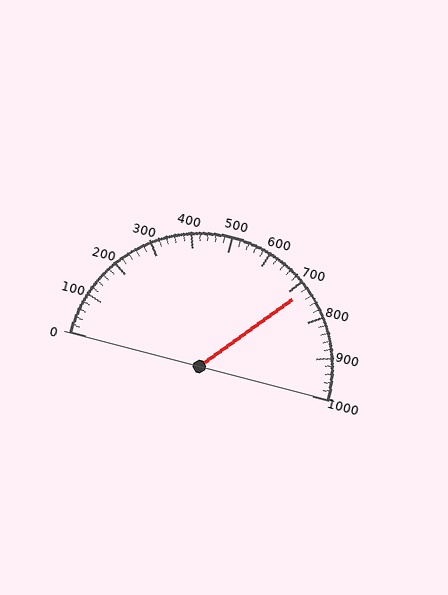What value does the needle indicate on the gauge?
The needle indicates approximately 720.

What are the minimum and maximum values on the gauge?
The gauge ranges from 0 to 1000.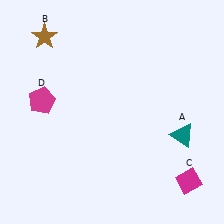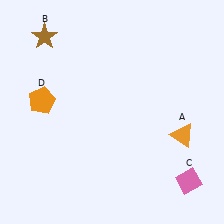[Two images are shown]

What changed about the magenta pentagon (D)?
In Image 1, D is magenta. In Image 2, it changed to orange.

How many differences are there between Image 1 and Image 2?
There are 3 differences between the two images.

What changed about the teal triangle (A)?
In Image 1, A is teal. In Image 2, it changed to orange.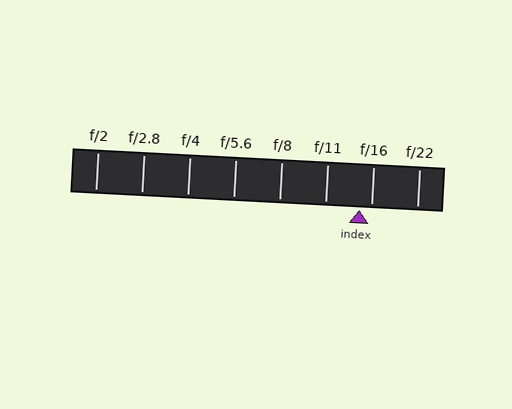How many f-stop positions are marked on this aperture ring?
There are 8 f-stop positions marked.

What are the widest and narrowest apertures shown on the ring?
The widest aperture shown is f/2 and the narrowest is f/22.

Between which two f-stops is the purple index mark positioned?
The index mark is between f/11 and f/16.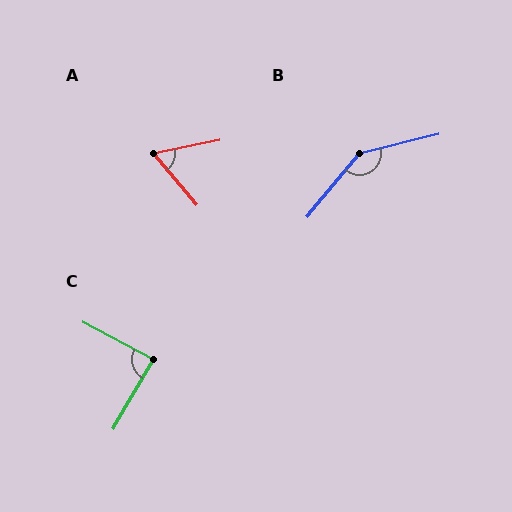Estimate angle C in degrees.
Approximately 88 degrees.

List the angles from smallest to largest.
A (61°), C (88°), B (143°).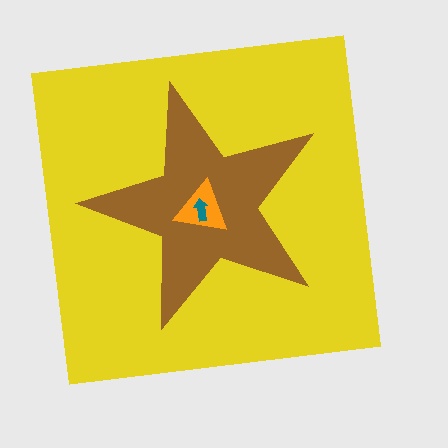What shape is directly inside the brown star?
The orange triangle.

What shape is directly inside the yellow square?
The brown star.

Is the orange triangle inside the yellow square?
Yes.